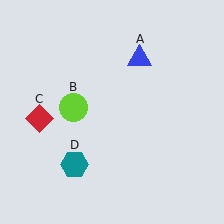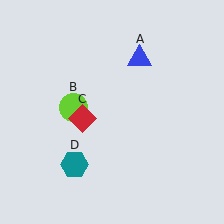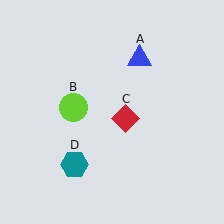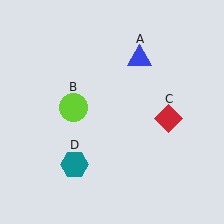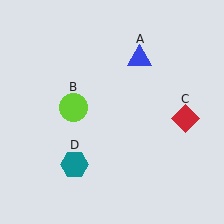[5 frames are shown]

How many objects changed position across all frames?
1 object changed position: red diamond (object C).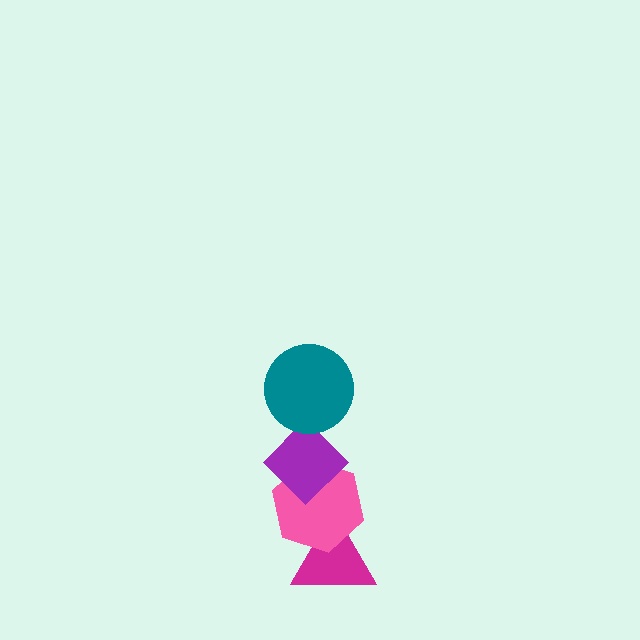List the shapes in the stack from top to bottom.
From top to bottom: the teal circle, the purple diamond, the pink hexagon, the magenta triangle.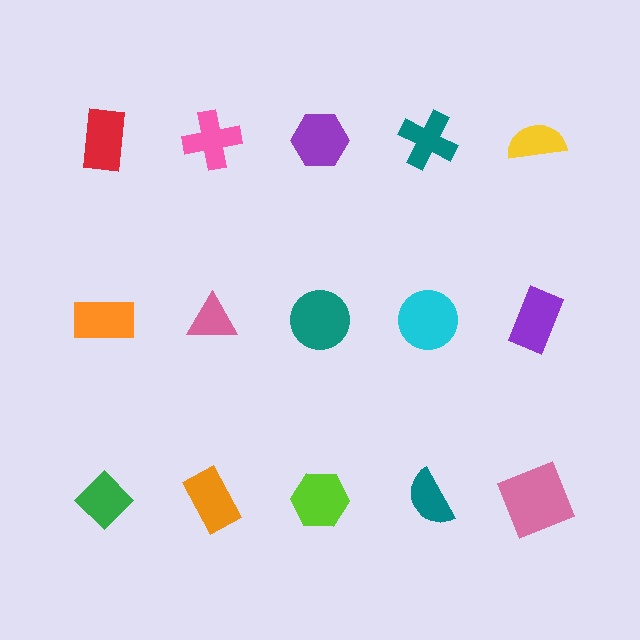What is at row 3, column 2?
An orange rectangle.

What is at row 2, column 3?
A teal circle.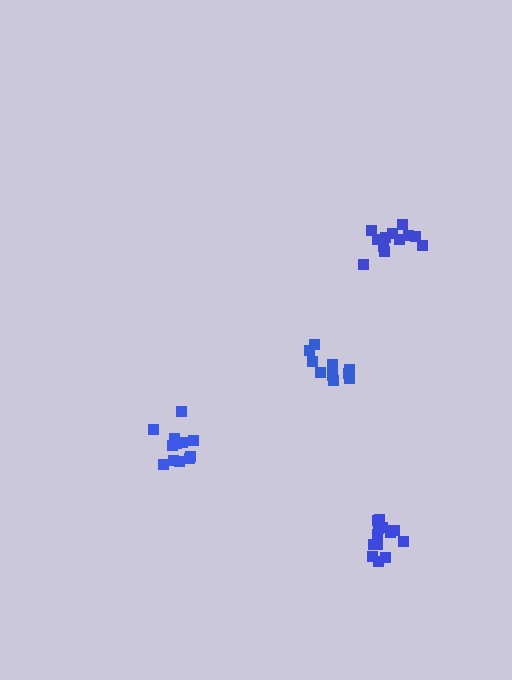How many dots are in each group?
Group 1: 12 dots, Group 2: 14 dots, Group 3: 12 dots, Group 4: 10 dots (48 total).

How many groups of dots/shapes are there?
There are 4 groups.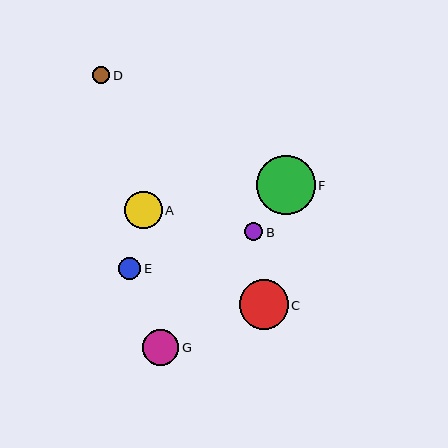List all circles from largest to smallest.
From largest to smallest: F, C, A, G, E, B, D.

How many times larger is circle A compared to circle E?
Circle A is approximately 1.7 times the size of circle E.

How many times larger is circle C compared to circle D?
Circle C is approximately 2.9 times the size of circle D.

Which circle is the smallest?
Circle D is the smallest with a size of approximately 17 pixels.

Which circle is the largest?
Circle F is the largest with a size of approximately 59 pixels.